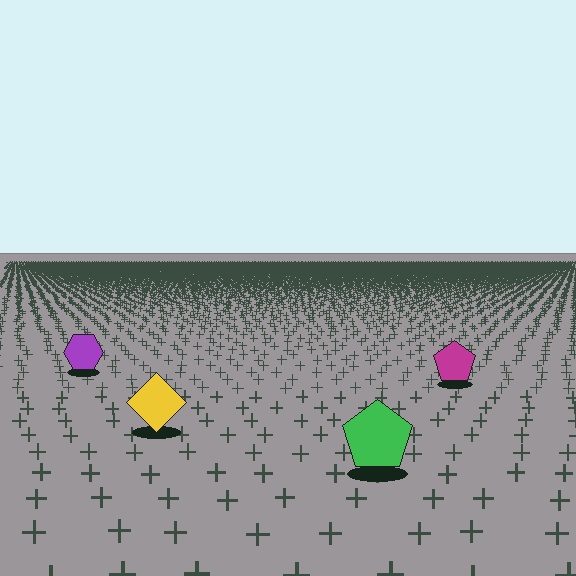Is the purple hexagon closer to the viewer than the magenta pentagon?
No. The magenta pentagon is closer — you can tell from the texture gradient: the ground texture is coarser near it.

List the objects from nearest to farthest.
From nearest to farthest: the green pentagon, the yellow diamond, the magenta pentagon, the purple hexagon.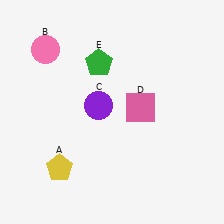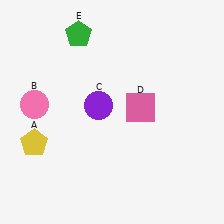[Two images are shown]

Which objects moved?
The objects that moved are: the yellow pentagon (A), the pink circle (B), the green pentagon (E).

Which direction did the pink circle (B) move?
The pink circle (B) moved down.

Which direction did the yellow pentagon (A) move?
The yellow pentagon (A) moved left.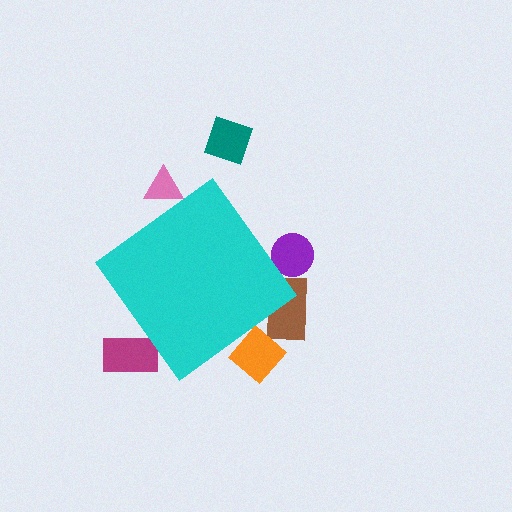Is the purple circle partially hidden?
Yes, the purple circle is partially hidden behind the cyan diamond.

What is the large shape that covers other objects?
A cyan diamond.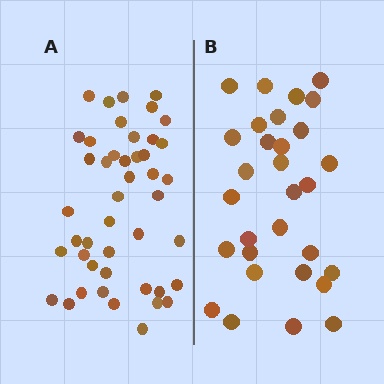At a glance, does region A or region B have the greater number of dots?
Region A (the left region) has more dots.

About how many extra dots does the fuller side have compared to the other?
Region A has approximately 15 more dots than region B.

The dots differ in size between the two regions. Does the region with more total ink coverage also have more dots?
No. Region B has more total ink coverage because its dots are larger, but region A actually contains more individual dots. Total area can be misleading — the number of items is what matters here.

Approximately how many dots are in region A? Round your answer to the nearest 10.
About 40 dots. (The exact count is 45, which rounds to 40.)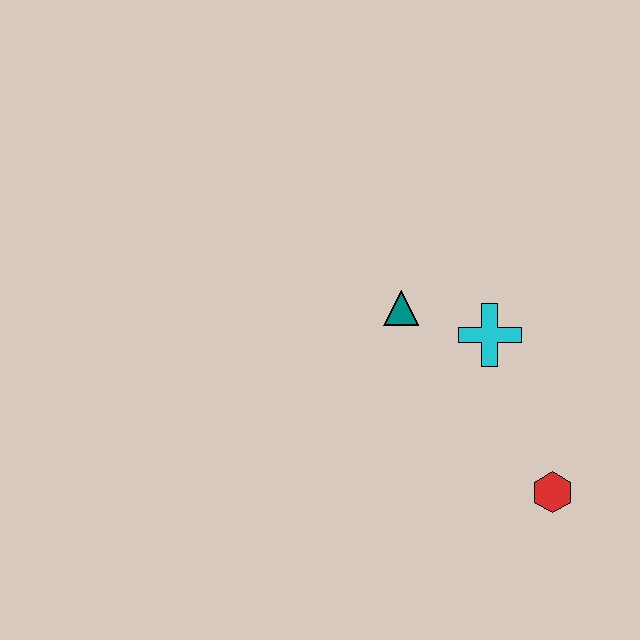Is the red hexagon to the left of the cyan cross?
No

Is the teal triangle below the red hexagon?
No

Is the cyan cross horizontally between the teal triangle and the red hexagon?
Yes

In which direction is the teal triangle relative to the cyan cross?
The teal triangle is to the left of the cyan cross.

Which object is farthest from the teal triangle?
The red hexagon is farthest from the teal triangle.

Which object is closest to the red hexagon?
The cyan cross is closest to the red hexagon.